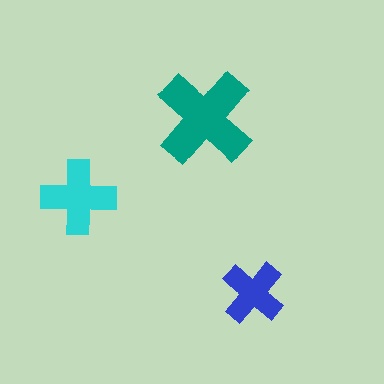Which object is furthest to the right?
The blue cross is rightmost.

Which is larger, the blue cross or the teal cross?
The teal one.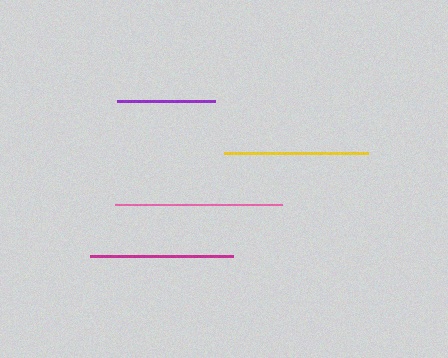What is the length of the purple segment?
The purple segment is approximately 98 pixels long.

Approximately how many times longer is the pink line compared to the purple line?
The pink line is approximately 1.7 times the length of the purple line.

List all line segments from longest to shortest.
From longest to shortest: pink, yellow, magenta, purple.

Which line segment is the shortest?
The purple line is the shortest at approximately 98 pixels.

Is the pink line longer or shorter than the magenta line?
The pink line is longer than the magenta line.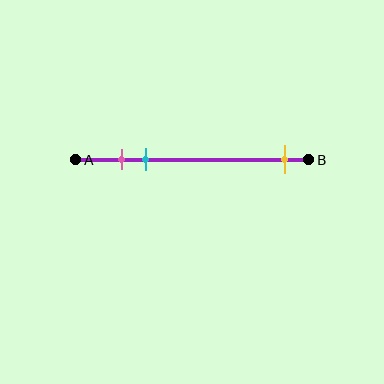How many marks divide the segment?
There are 3 marks dividing the segment.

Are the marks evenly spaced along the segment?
No, the marks are not evenly spaced.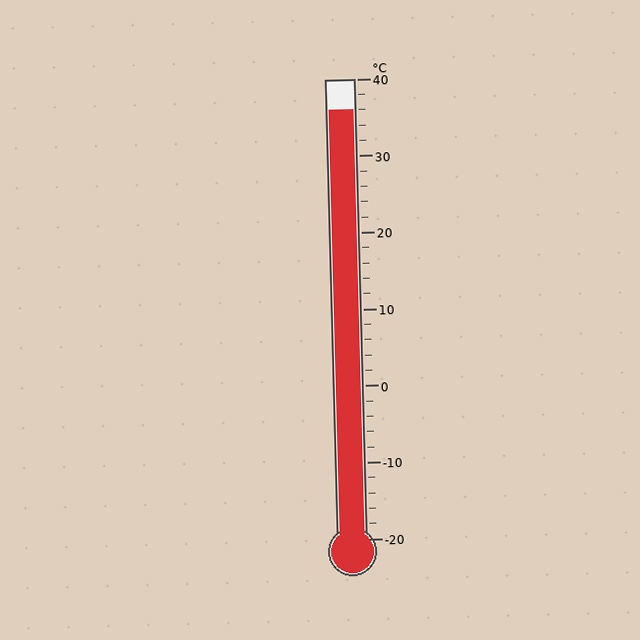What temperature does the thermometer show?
The thermometer shows approximately 36°C.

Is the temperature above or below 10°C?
The temperature is above 10°C.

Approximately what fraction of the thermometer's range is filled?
The thermometer is filled to approximately 95% of its range.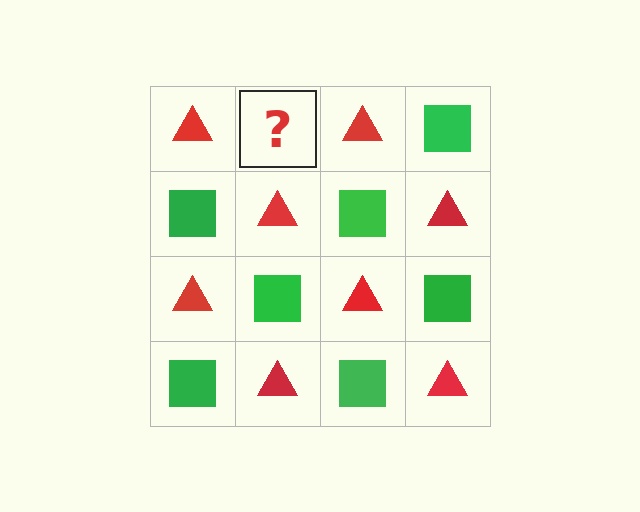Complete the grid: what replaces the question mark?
The question mark should be replaced with a green square.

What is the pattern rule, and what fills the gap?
The rule is that it alternates red triangle and green square in a checkerboard pattern. The gap should be filled with a green square.